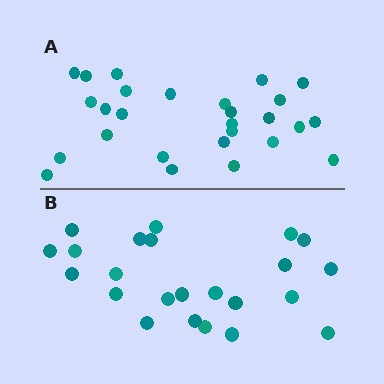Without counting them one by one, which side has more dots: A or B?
Region A (the top region) has more dots.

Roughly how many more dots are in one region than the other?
Region A has about 4 more dots than region B.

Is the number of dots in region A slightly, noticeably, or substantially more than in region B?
Region A has only slightly more — the two regions are fairly close. The ratio is roughly 1.2 to 1.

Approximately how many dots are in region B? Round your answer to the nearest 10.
About 20 dots. (The exact count is 23, which rounds to 20.)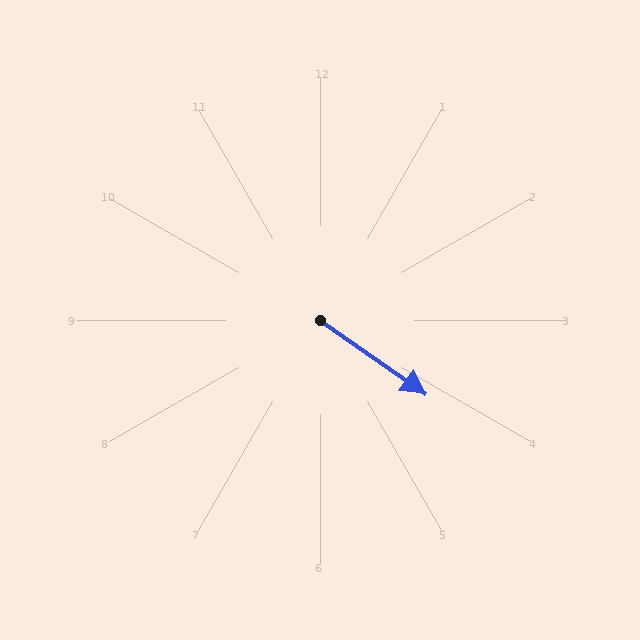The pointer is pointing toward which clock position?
Roughly 4 o'clock.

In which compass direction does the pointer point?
Southeast.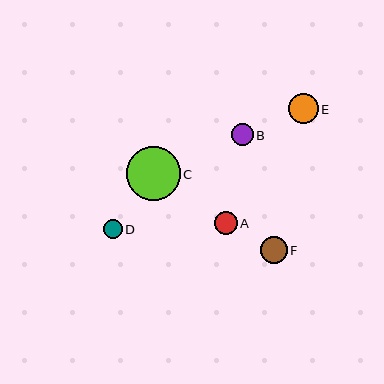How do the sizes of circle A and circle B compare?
Circle A and circle B are approximately the same size.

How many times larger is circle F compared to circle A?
Circle F is approximately 1.2 times the size of circle A.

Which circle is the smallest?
Circle D is the smallest with a size of approximately 18 pixels.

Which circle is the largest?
Circle C is the largest with a size of approximately 54 pixels.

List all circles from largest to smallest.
From largest to smallest: C, E, F, A, B, D.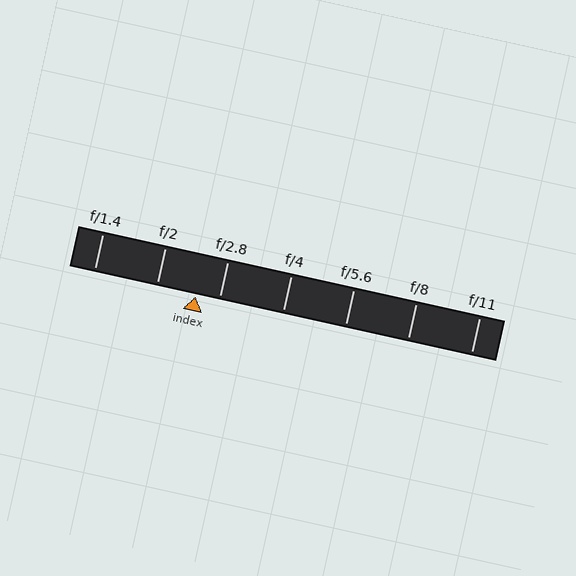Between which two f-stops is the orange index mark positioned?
The index mark is between f/2 and f/2.8.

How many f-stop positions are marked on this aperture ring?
There are 7 f-stop positions marked.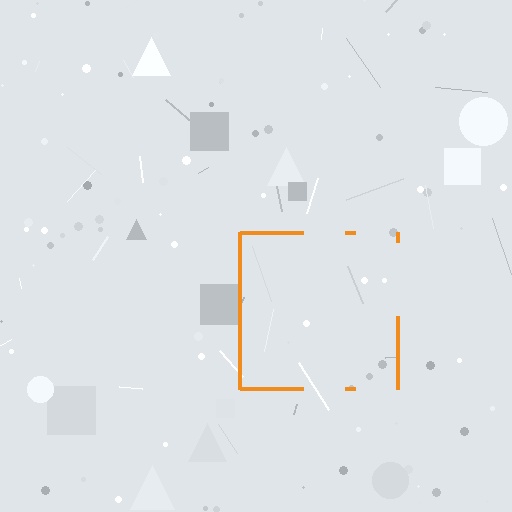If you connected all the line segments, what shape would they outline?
They would outline a square.